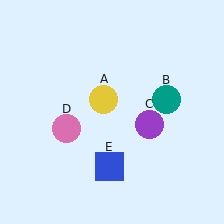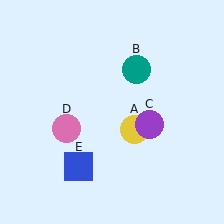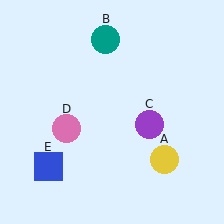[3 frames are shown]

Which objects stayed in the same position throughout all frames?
Purple circle (object C) and pink circle (object D) remained stationary.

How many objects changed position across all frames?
3 objects changed position: yellow circle (object A), teal circle (object B), blue square (object E).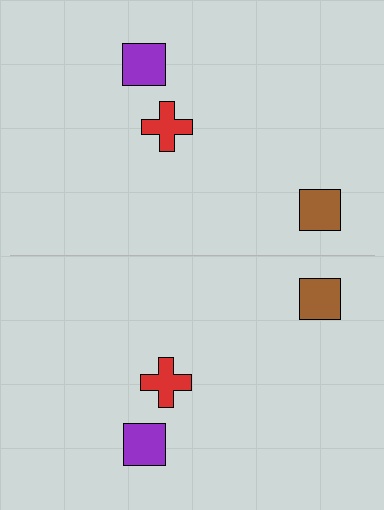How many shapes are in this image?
There are 6 shapes in this image.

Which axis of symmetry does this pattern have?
The pattern has a horizontal axis of symmetry running through the center of the image.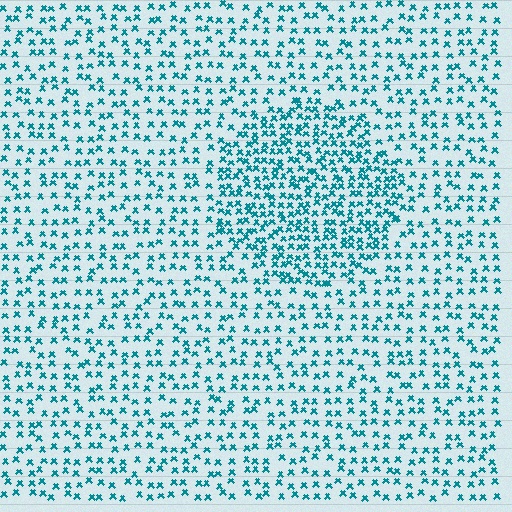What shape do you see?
I see a circle.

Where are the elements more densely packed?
The elements are more densely packed inside the circle boundary.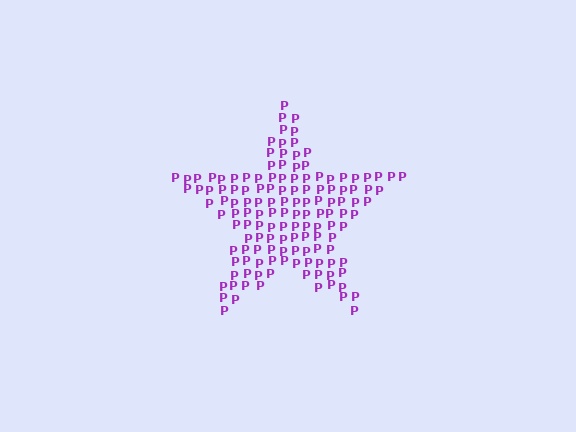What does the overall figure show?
The overall figure shows a star.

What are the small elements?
The small elements are letter P's.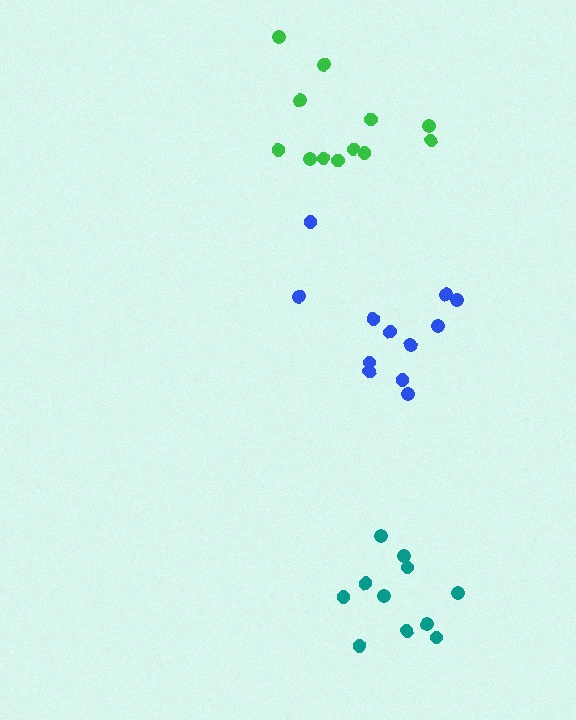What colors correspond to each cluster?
The clusters are colored: blue, teal, green.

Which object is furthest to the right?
The blue cluster is rightmost.